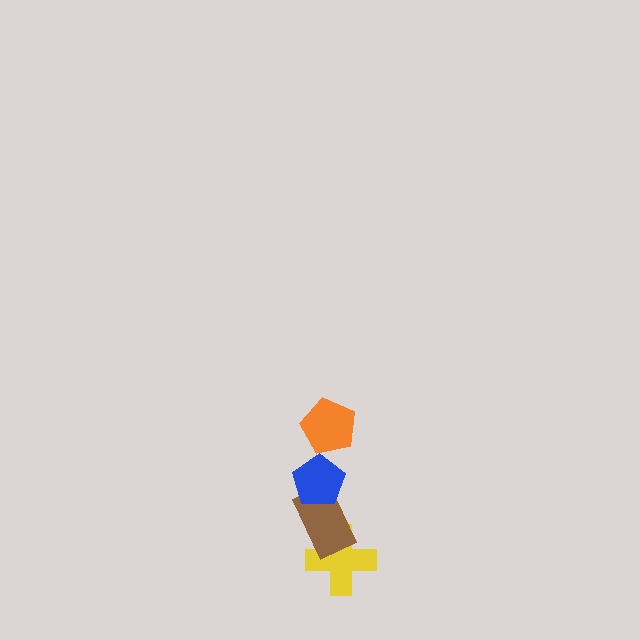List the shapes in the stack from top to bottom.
From top to bottom: the orange pentagon, the blue pentagon, the brown rectangle, the yellow cross.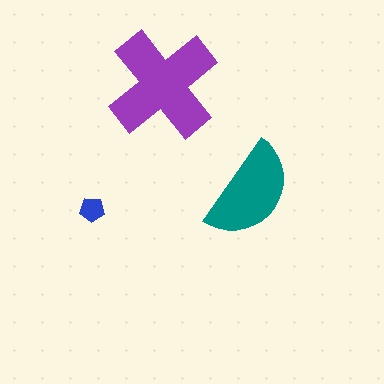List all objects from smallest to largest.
The blue pentagon, the teal semicircle, the purple cross.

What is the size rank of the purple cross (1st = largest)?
1st.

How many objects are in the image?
There are 3 objects in the image.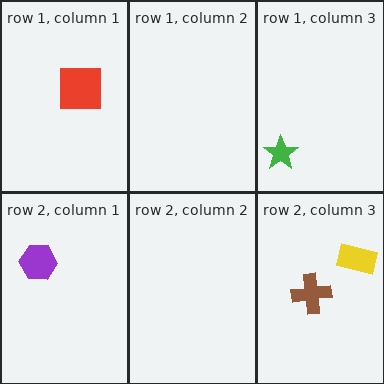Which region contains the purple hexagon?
The row 2, column 1 region.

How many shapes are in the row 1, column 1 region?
1.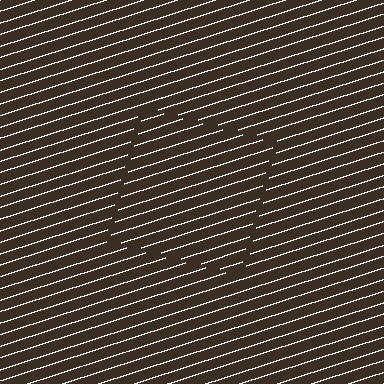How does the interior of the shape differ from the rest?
The interior of the shape contains the same grating, shifted by half a period — the contour is defined by the phase discontinuity where line-ends from the inner and outer gratings abut.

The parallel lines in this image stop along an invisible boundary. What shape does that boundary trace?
An illusory square. The interior of the shape contains the same grating, shifted by half a period — the contour is defined by the phase discontinuity where line-ends from the inner and outer gratings abut.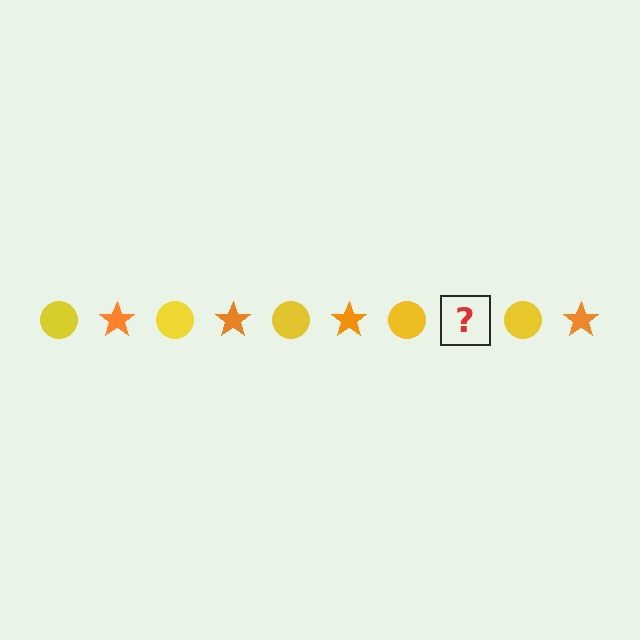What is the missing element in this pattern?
The missing element is an orange star.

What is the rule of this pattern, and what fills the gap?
The rule is that the pattern alternates between yellow circle and orange star. The gap should be filled with an orange star.